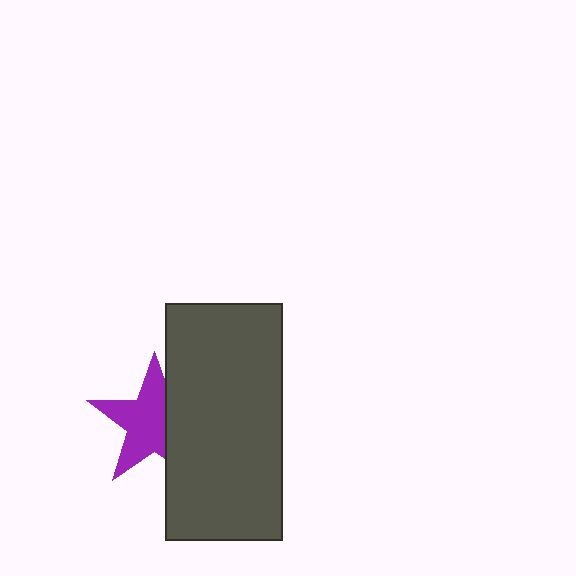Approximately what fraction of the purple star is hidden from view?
Roughly 34% of the purple star is hidden behind the dark gray rectangle.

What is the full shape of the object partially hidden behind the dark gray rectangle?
The partially hidden object is a purple star.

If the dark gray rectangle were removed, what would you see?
You would see the complete purple star.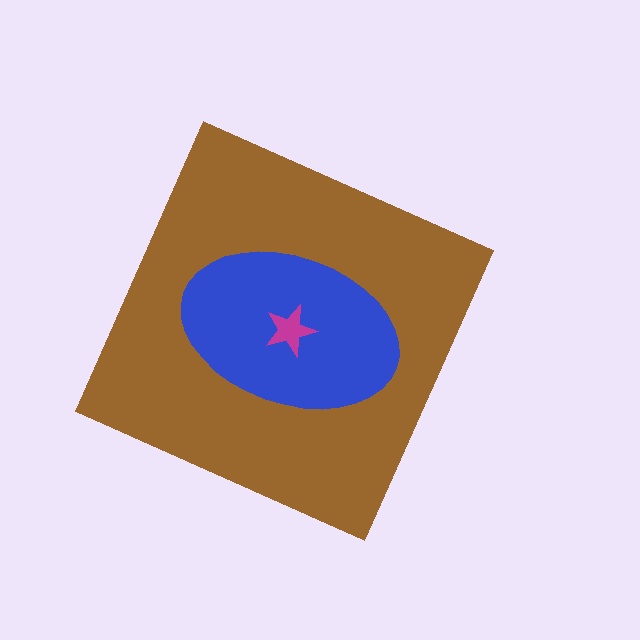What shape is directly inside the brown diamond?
The blue ellipse.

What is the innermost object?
The magenta star.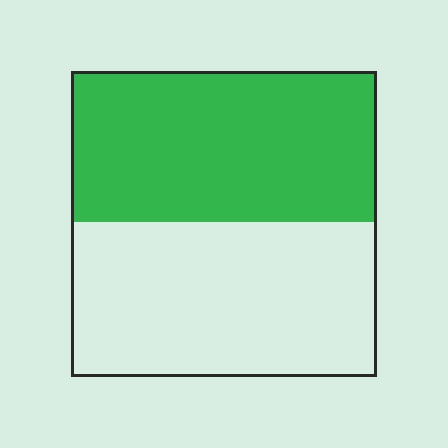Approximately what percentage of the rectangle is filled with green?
Approximately 50%.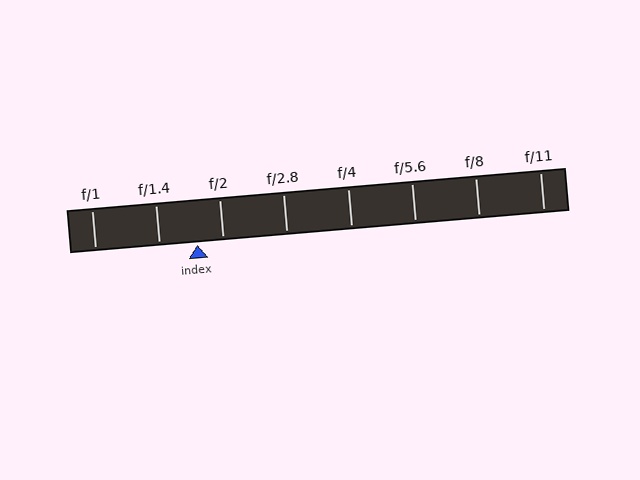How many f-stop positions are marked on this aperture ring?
There are 8 f-stop positions marked.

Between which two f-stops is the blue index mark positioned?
The index mark is between f/1.4 and f/2.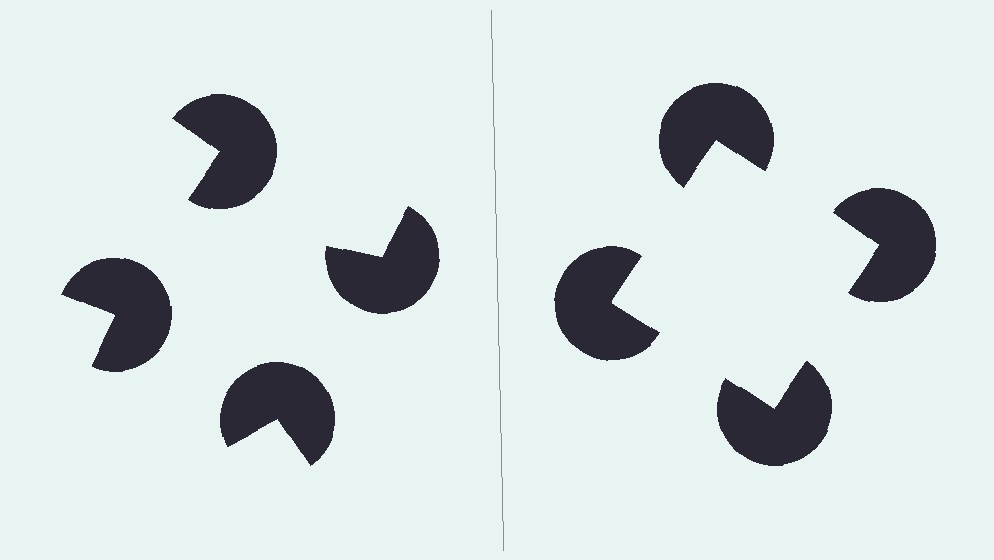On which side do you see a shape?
An illusory square appears on the right side. On the left side the wedge cuts are rotated, so no coherent shape forms.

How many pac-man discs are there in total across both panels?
8 — 4 on each side.